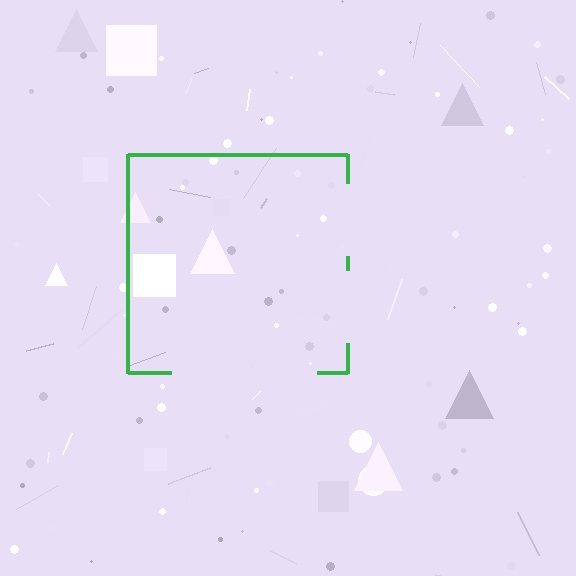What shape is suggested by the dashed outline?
The dashed outline suggests a square.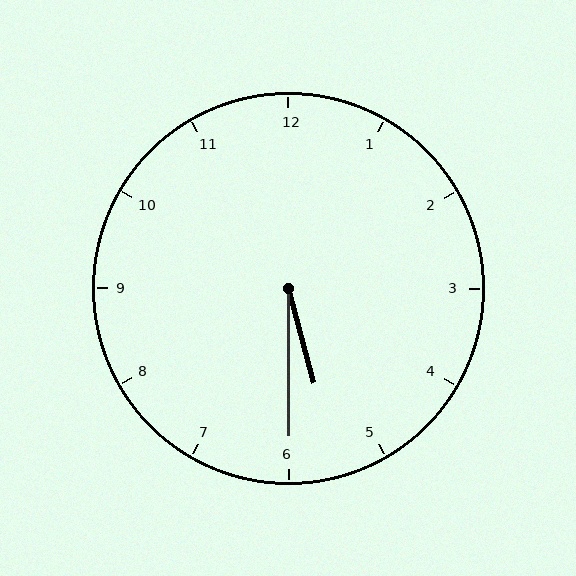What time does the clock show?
5:30.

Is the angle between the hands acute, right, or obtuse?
It is acute.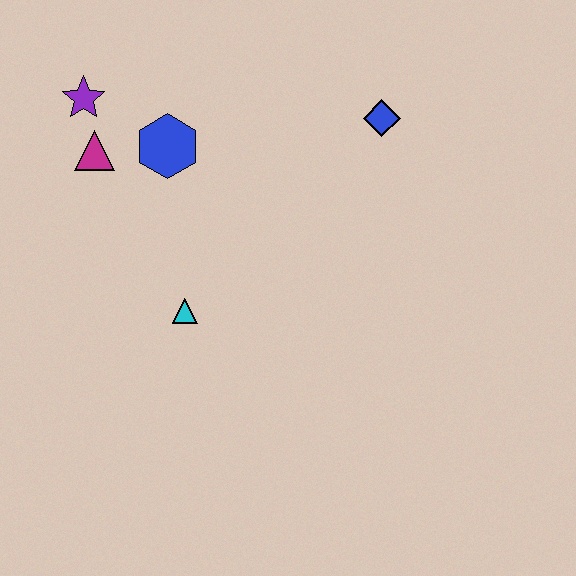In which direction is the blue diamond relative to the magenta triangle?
The blue diamond is to the right of the magenta triangle.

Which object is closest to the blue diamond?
The blue hexagon is closest to the blue diamond.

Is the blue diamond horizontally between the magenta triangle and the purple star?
No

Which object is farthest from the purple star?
The blue diamond is farthest from the purple star.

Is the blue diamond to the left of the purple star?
No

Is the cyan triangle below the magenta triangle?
Yes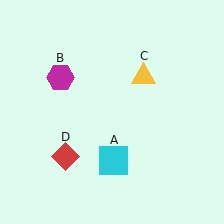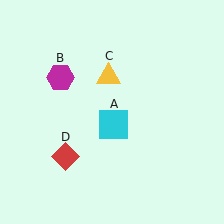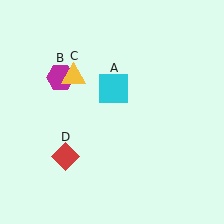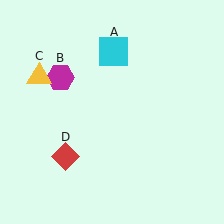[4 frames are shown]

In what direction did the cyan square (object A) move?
The cyan square (object A) moved up.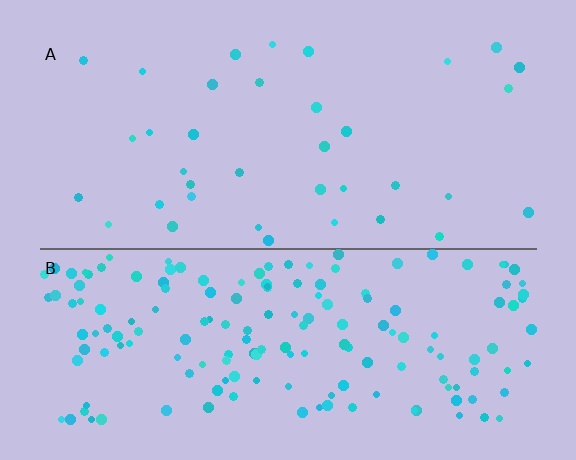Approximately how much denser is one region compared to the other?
Approximately 4.7× — region B over region A.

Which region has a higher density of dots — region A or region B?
B (the bottom).